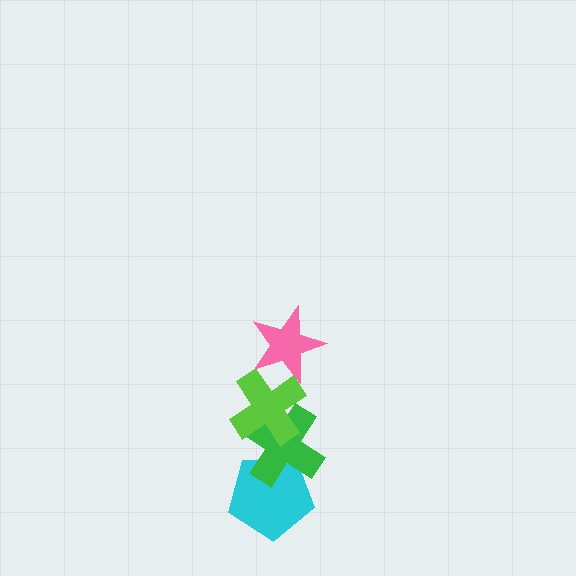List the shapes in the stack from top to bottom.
From top to bottom: the pink star, the lime cross, the green cross, the cyan pentagon.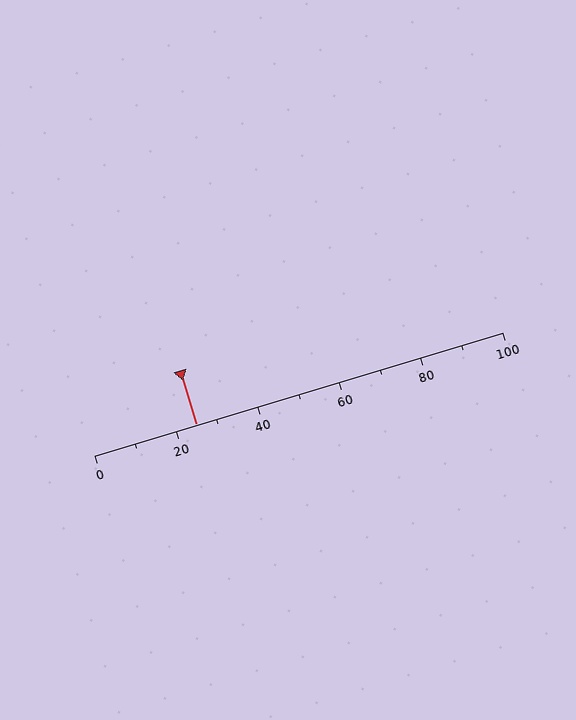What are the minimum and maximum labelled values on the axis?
The axis runs from 0 to 100.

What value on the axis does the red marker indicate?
The marker indicates approximately 25.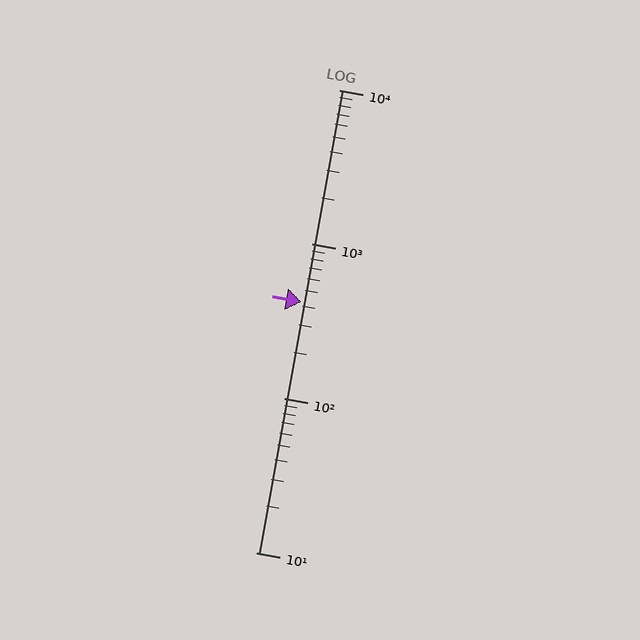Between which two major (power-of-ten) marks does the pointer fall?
The pointer is between 100 and 1000.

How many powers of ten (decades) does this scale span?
The scale spans 3 decades, from 10 to 10000.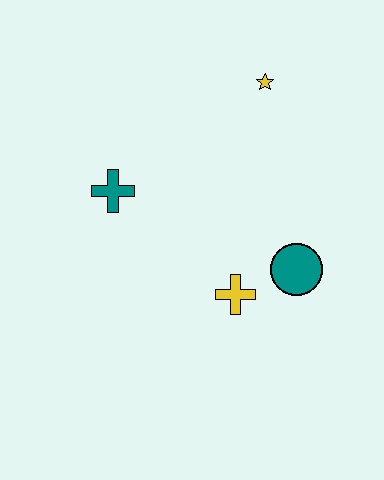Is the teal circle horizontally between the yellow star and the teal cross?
No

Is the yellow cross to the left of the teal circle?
Yes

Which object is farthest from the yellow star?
The yellow cross is farthest from the yellow star.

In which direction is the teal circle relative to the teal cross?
The teal circle is to the right of the teal cross.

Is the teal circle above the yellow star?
No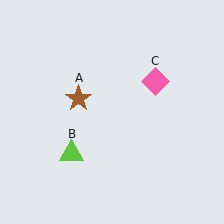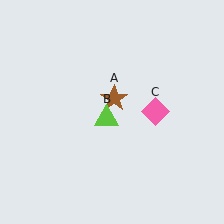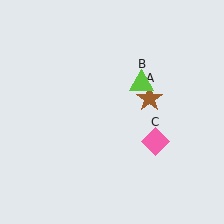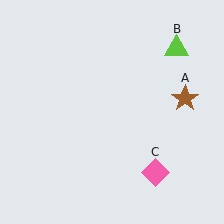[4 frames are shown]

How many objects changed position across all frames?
3 objects changed position: brown star (object A), lime triangle (object B), pink diamond (object C).